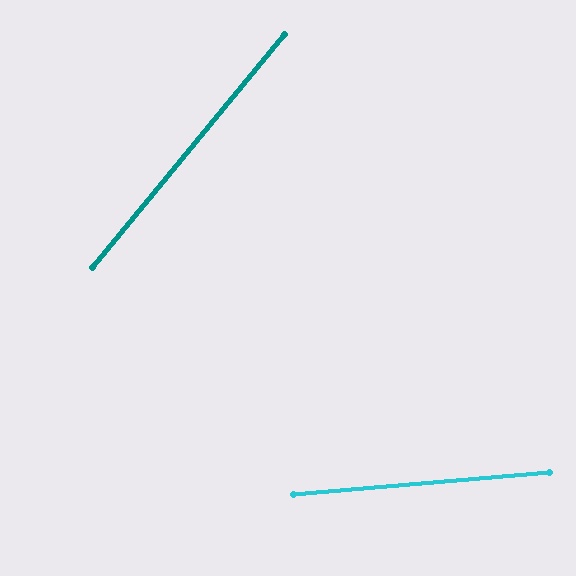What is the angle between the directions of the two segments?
Approximately 46 degrees.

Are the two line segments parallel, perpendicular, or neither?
Neither parallel nor perpendicular — they differ by about 46°.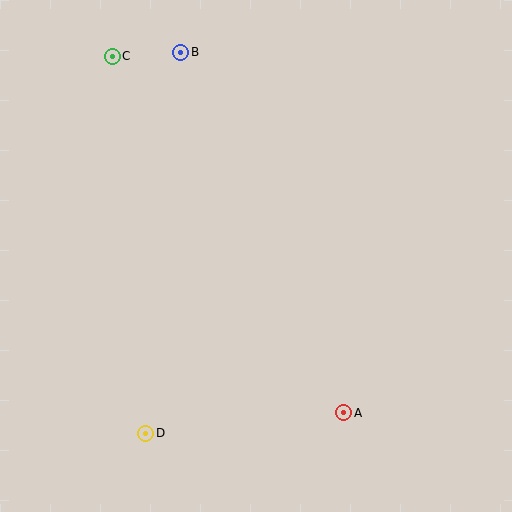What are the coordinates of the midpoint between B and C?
The midpoint between B and C is at (147, 54).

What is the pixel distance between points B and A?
The distance between B and A is 396 pixels.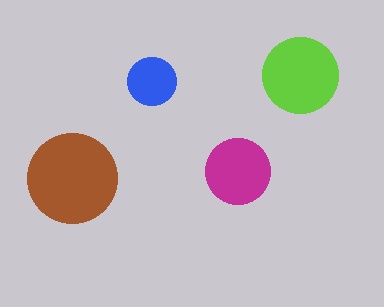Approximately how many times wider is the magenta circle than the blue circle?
About 1.5 times wider.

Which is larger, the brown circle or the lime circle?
The brown one.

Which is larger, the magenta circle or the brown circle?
The brown one.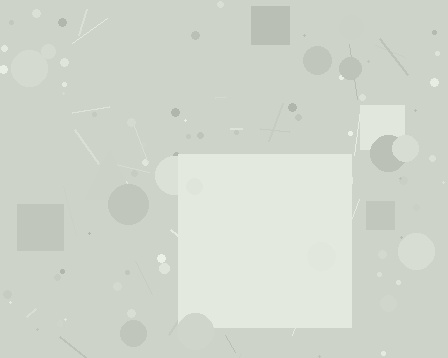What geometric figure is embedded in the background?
A square is embedded in the background.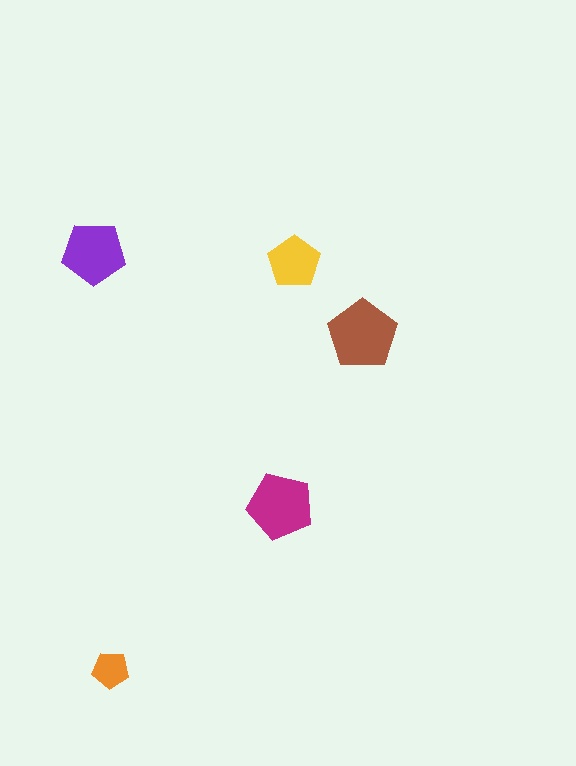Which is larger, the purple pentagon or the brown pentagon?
The brown one.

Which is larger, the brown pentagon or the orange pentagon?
The brown one.